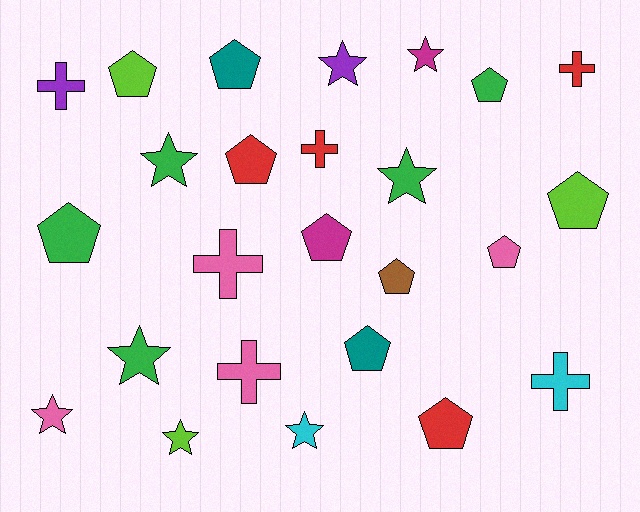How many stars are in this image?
There are 8 stars.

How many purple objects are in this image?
There are 2 purple objects.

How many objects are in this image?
There are 25 objects.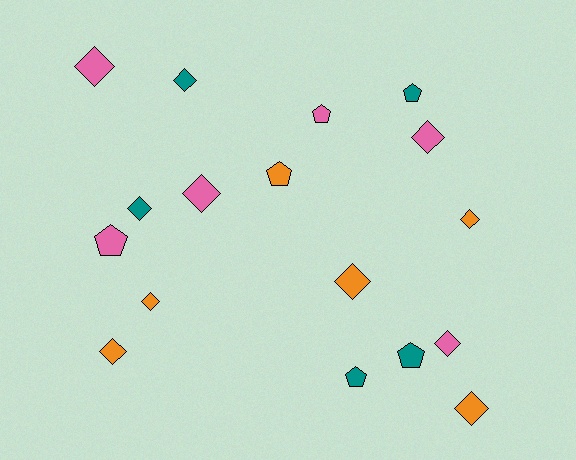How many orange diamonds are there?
There are 5 orange diamonds.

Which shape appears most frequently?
Diamond, with 11 objects.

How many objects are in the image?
There are 17 objects.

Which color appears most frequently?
Pink, with 6 objects.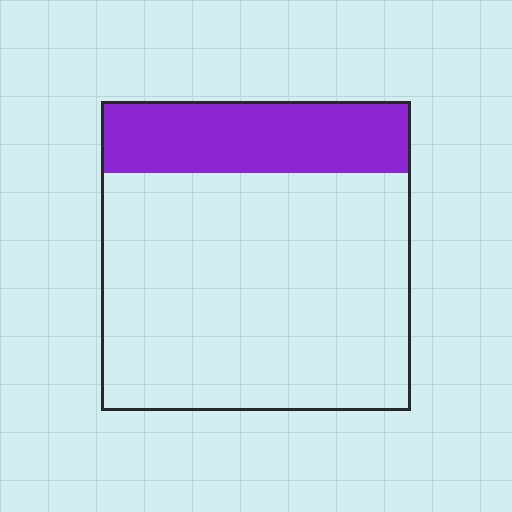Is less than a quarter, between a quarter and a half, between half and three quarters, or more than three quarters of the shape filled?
Less than a quarter.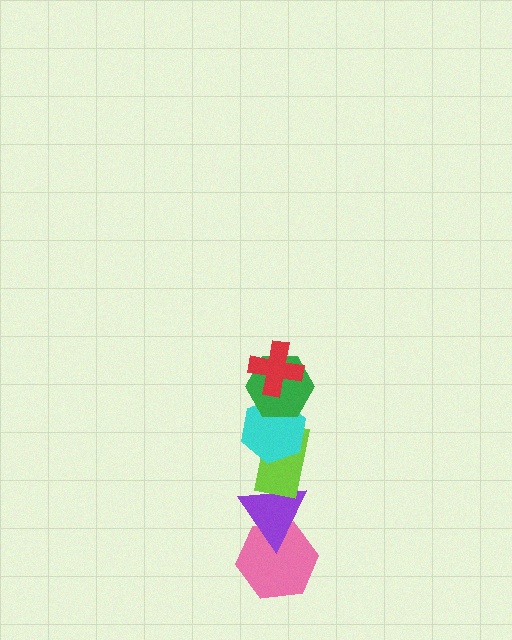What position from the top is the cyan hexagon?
The cyan hexagon is 3rd from the top.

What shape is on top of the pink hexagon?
The purple triangle is on top of the pink hexagon.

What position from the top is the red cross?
The red cross is 1st from the top.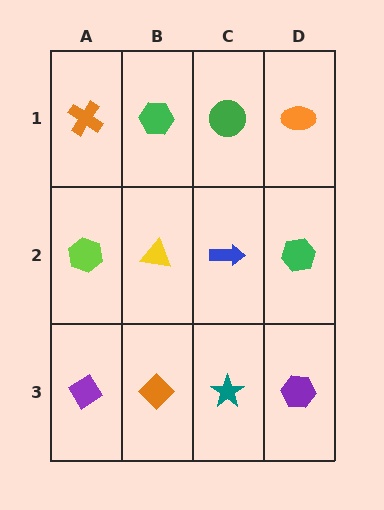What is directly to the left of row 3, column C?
An orange diamond.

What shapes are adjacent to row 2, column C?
A green circle (row 1, column C), a teal star (row 3, column C), a yellow triangle (row 2, column B), a green hexagon (row 2, column D).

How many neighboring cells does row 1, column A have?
2.